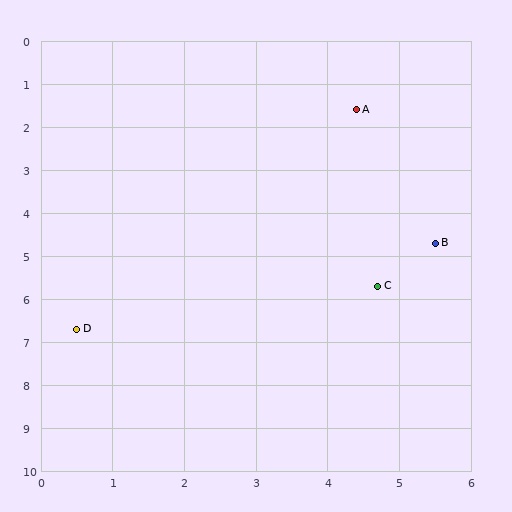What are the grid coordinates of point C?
Point C is at approximately (4.7, 5.7).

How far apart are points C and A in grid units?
Points C and A are about 4.1 grid units apart.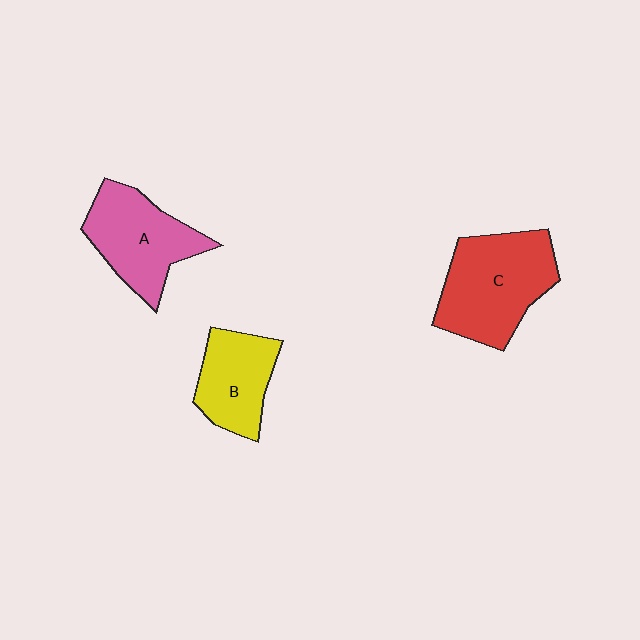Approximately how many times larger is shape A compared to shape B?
Approximately 1.3 times.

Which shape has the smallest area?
Shape B (yellow).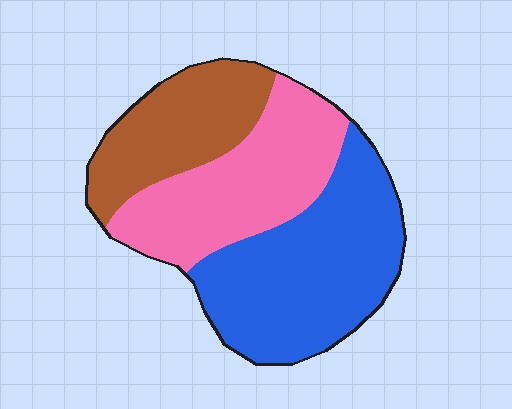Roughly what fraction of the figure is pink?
Pink covers 33% of the figure.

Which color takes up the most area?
Blue, at roughly 45%.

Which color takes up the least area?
Brown, at roughly 25%.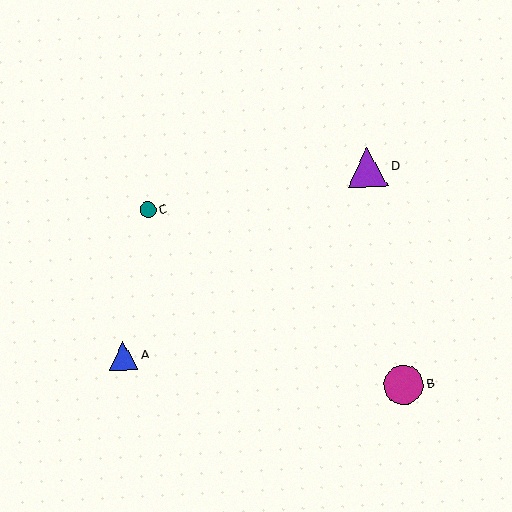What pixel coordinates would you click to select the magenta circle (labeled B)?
Click at (404, 385) to select the magenta circle B.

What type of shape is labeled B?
Shape B is a magenta circle.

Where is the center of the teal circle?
The center of the teal circle is at (148, 210).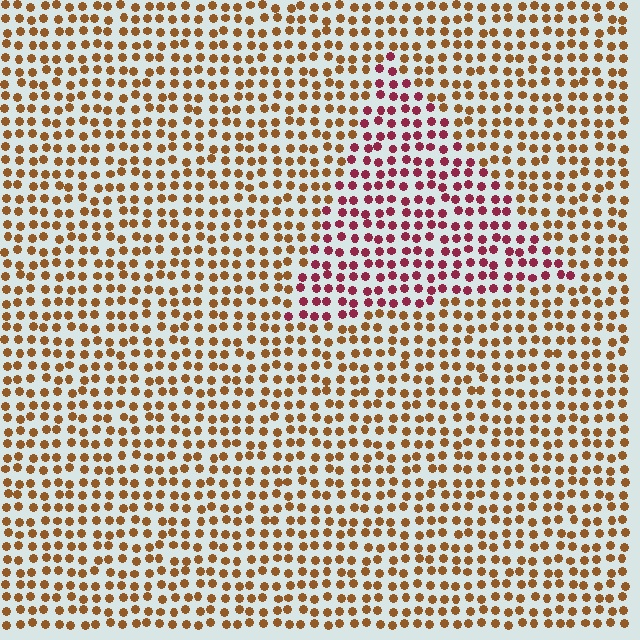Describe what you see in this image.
The image is filled with small brown elements in a uniform arrangement. A triangle-shaped region is visible where the elements are tinted to a slightly different hue, forming a subtle color boundary.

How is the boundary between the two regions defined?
The boundary is defined purely by a slight shift in hue (about 49 degrees). Spacing, size, and orientation are identical on both sides.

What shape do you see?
I see a triangle.